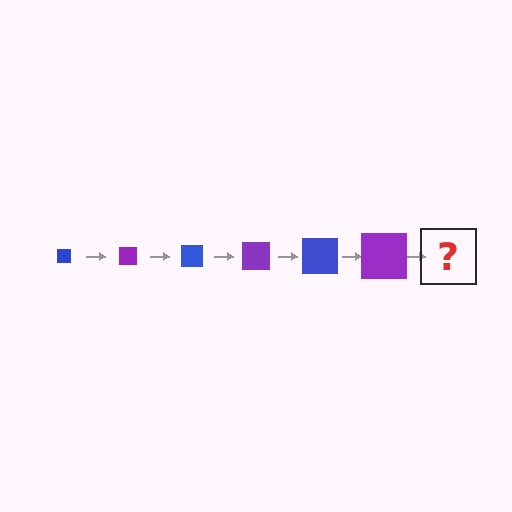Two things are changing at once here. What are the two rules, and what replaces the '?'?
The two rules are that the square grows larger each step and the color cycles through blue and purple. The '?' should be a blue square, larger than the previous one.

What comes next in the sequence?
The next element should be a blue square, larger than the previous one.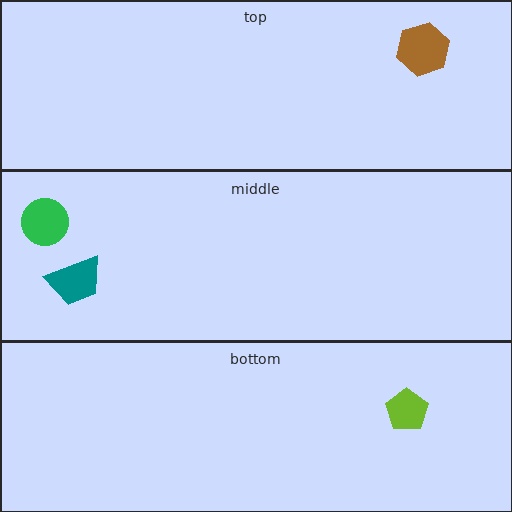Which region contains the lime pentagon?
The bottom region.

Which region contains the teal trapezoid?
The middle region.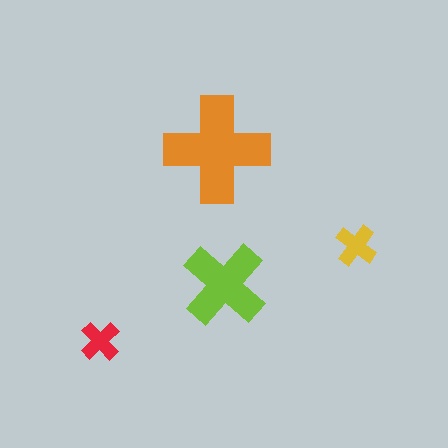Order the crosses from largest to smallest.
the orange one, the lime one, the yellow one, the red one.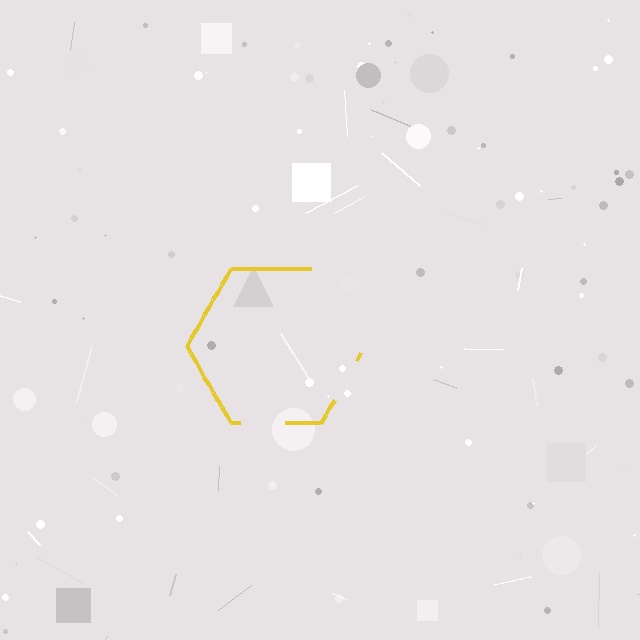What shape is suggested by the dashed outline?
The dashed outline suggests a hexagon.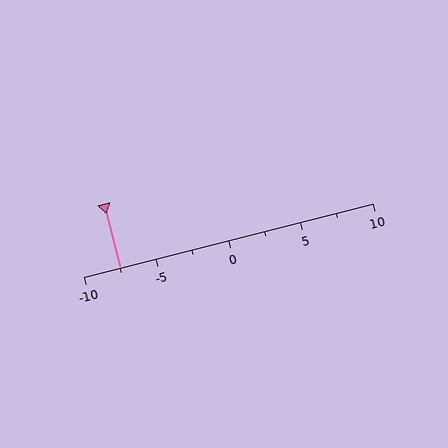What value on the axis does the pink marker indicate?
The marker indicates approximately -7.5.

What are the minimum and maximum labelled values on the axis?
The axis runs from -10 to 10.